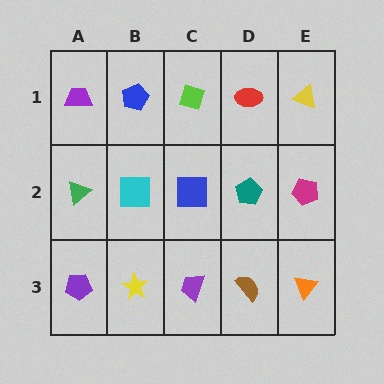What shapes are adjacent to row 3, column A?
A green triangle (row 2, column A), a yellow star (row 3, column B).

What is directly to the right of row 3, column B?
A purple trapezoid.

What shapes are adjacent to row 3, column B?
A cyan square (row 2, column B), a purple pentagon (row 3, column A), a purple trapezoid (row 3, column C).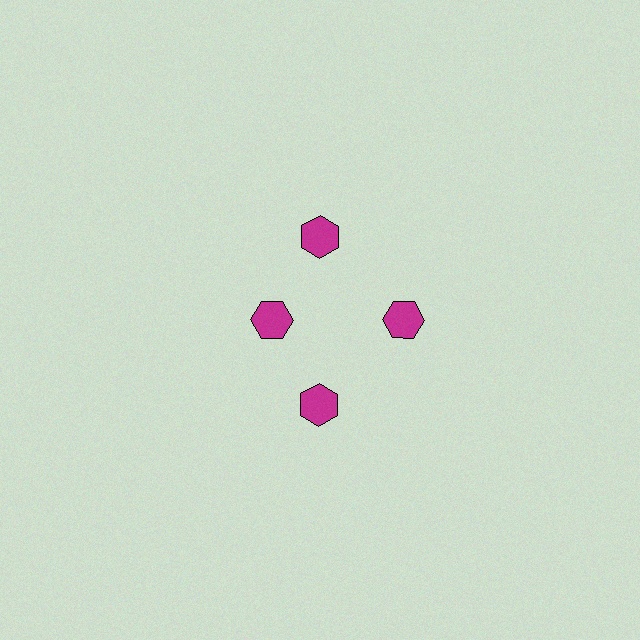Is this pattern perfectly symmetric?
No. The 4 magenta hexagons are arranged in a ring, but one element near the 9 o'clock position is pulled inward toward the center, breaking the 4-fold rotational symmetry.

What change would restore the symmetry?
The symmetry would be restored by moving it outward, back onto the ring so that all 4 hexagons sit at equal angles and equal distance from the center.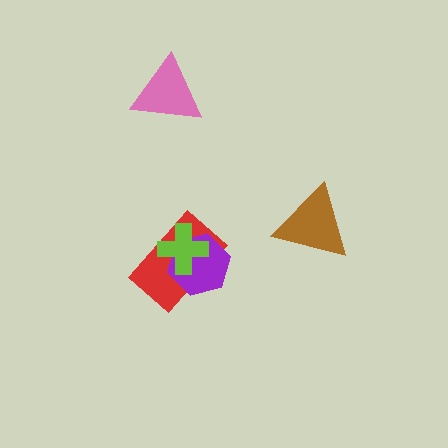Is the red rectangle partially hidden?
Yes, it is partially covered by another shape.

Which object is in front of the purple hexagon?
The lime cross is in front of the purple hexagon.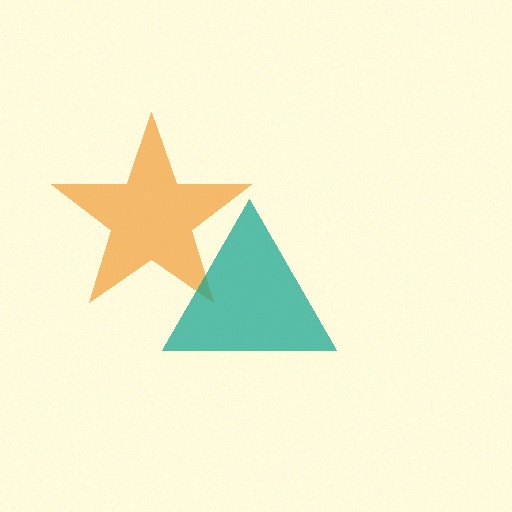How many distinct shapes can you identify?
There are 2 distinct shapes: an orange star, a teal triangle.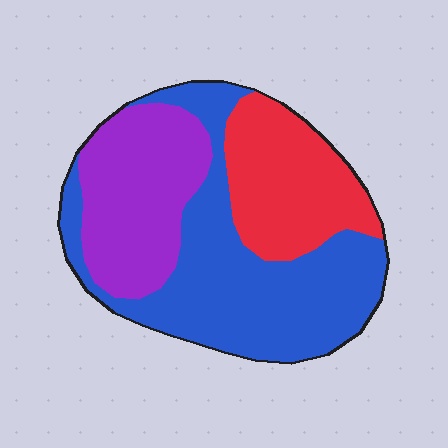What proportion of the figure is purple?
Purple takes up between a sixth and a third of the figure.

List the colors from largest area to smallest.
From largest to smallest: blue, purple, red.